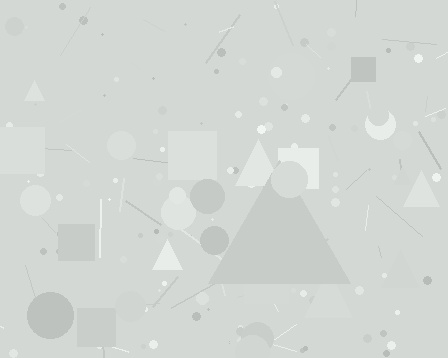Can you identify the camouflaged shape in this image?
The camouflaged shape is a triangle.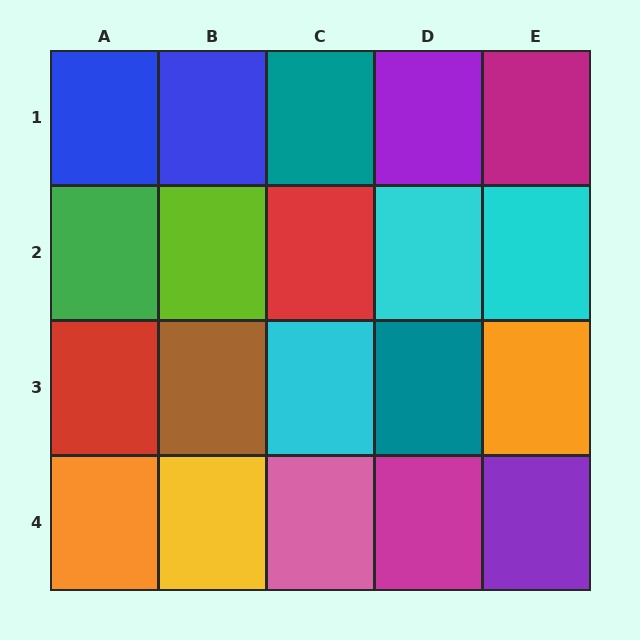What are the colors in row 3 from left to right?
Red, brown, cyan, teal, orange.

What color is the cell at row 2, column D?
Cyan.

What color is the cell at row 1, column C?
Teal.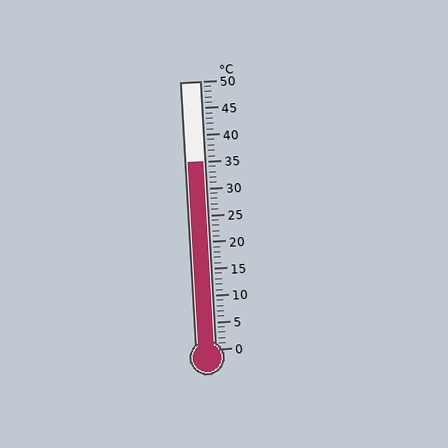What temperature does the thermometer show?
The thermometer shows approximately 35°C.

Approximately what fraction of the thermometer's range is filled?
The thermometer is filled to approximately 70% of its range.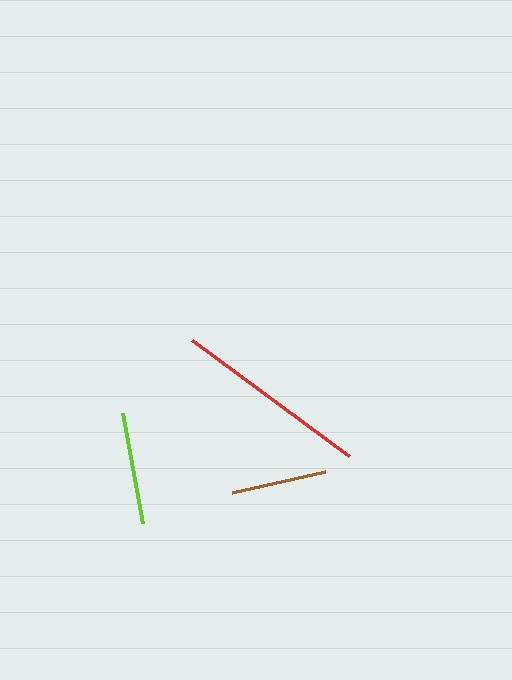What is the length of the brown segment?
The brown segment is approximately 96 pixels long.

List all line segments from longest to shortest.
From longest to shortest: red, lime, brown.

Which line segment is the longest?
The red line is the longest at approximately 196 pixels.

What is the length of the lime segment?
The lime segment is approximately 112 pixels long.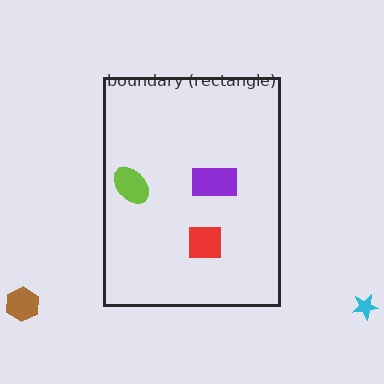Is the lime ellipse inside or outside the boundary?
Inside.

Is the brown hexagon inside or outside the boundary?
Outside.